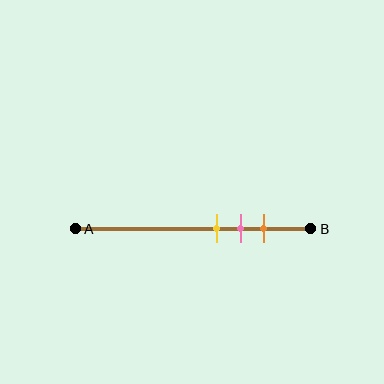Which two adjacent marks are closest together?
The yellow and pink marks are the closest adjacent pair.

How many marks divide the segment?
There are 3 marks dividing the segment.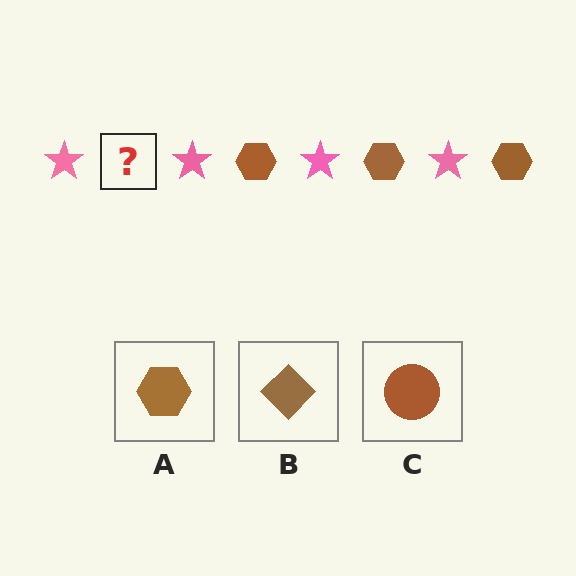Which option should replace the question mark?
Option A.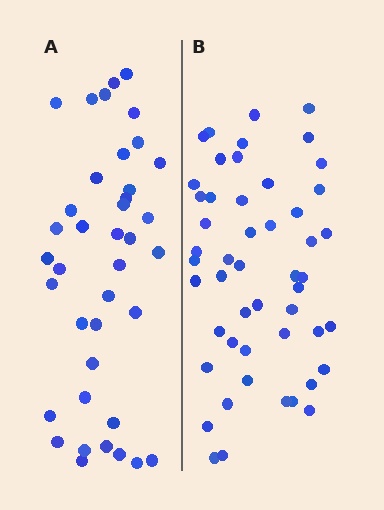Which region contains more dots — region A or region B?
Region B (the right region) has more dots.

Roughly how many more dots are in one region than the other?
Region B has roughly 12 or so more dots than region A.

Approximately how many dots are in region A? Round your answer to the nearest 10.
About 40 dots. (The exact count is 39, which rounds to 40.)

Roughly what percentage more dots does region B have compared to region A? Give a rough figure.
About 30% more.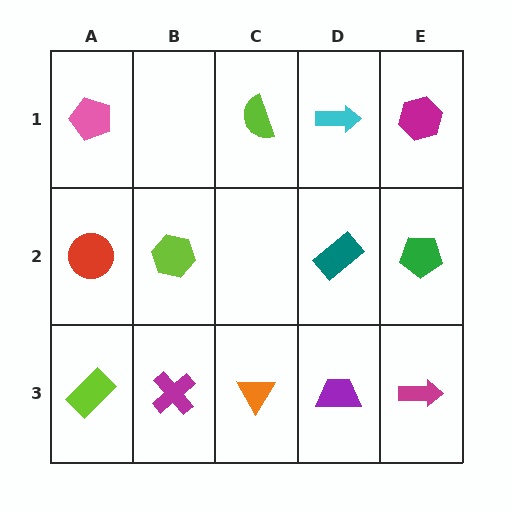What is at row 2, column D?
A teal rectangle.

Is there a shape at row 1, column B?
No, that cell is empty.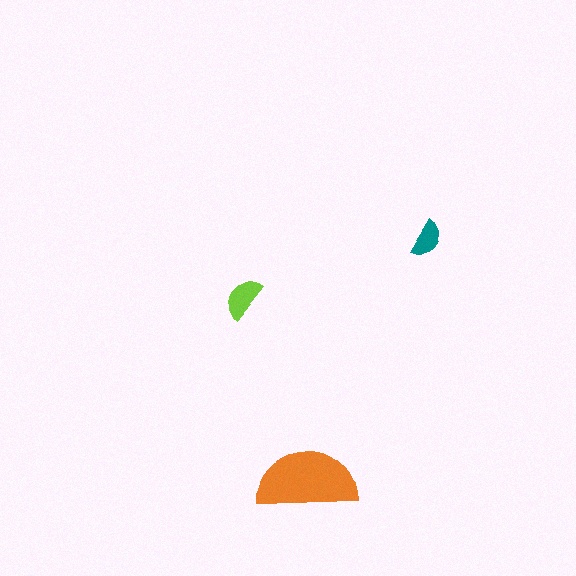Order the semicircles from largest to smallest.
the orange one, the lime one, the teal one.